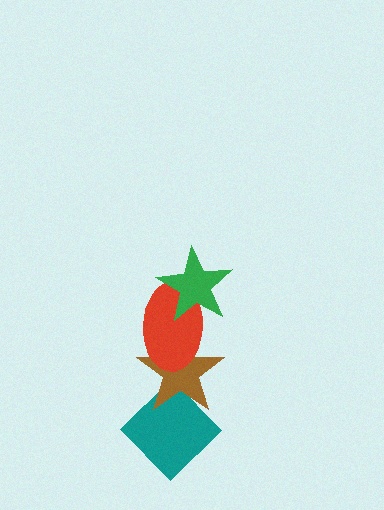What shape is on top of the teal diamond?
The brown star is on top of the teal diamond.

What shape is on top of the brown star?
The red ellipse is on top of the brown star.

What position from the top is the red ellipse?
The red ellipse is 2nd from the top.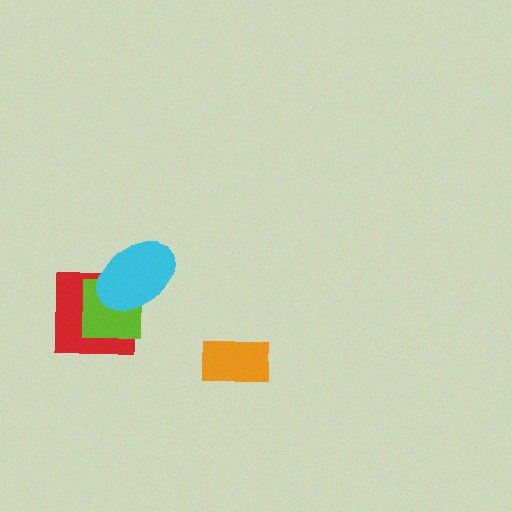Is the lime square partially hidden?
Yes, it is partially covered by another shape.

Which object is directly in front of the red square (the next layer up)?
The lime square is directly in front of the red square.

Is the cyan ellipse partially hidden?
No, no other shape covers it.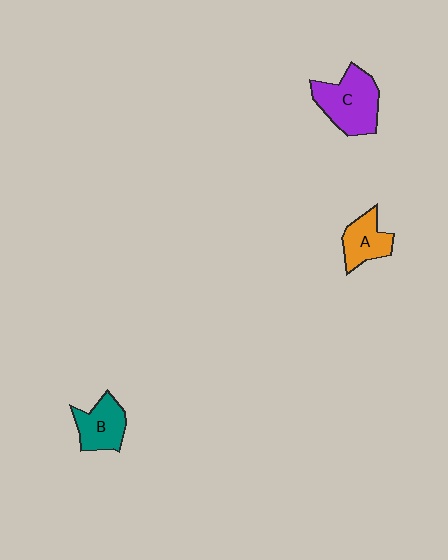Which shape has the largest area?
Shape C (purple).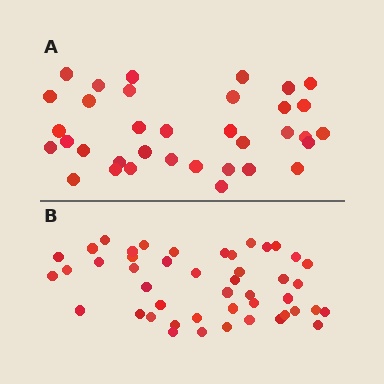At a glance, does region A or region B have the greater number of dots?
Region B (the bottom region) has more dots.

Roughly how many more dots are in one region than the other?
Region B has roughly 12 or so more dots than region A.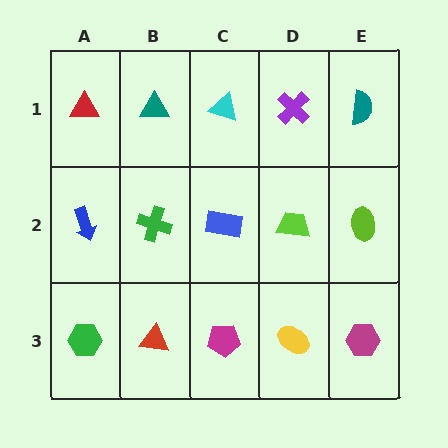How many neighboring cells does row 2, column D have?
4.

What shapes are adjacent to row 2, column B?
A teal triangle (row 1, column B), a red triangle (row 3, column B), a blue arrow (row 2, column A), a blue rectangle (row 2, column C).